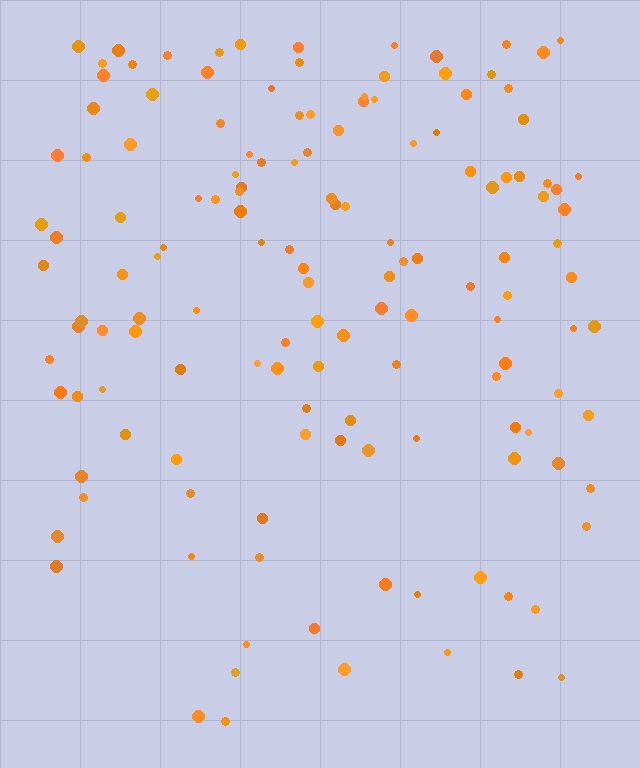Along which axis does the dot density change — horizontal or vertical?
Vertical.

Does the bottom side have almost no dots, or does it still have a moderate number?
Still a moderate number, just noticeably fewer than the top.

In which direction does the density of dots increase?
From bottom to top, with the top side densest.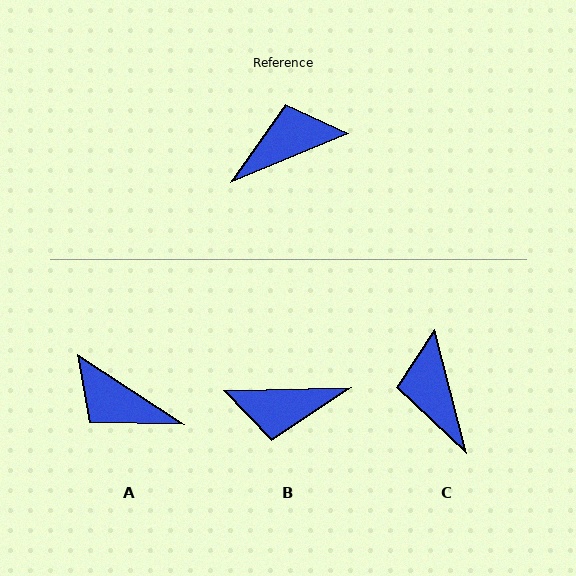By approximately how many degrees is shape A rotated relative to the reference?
Approximately 124 degrees counter-clockwise.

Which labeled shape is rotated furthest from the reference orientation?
B, about 159 degrees away.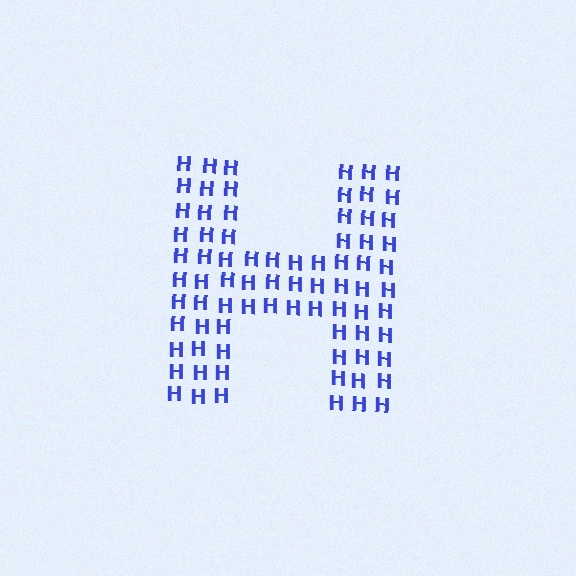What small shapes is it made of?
It is made of small letter H's.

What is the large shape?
The large shape is the letter H.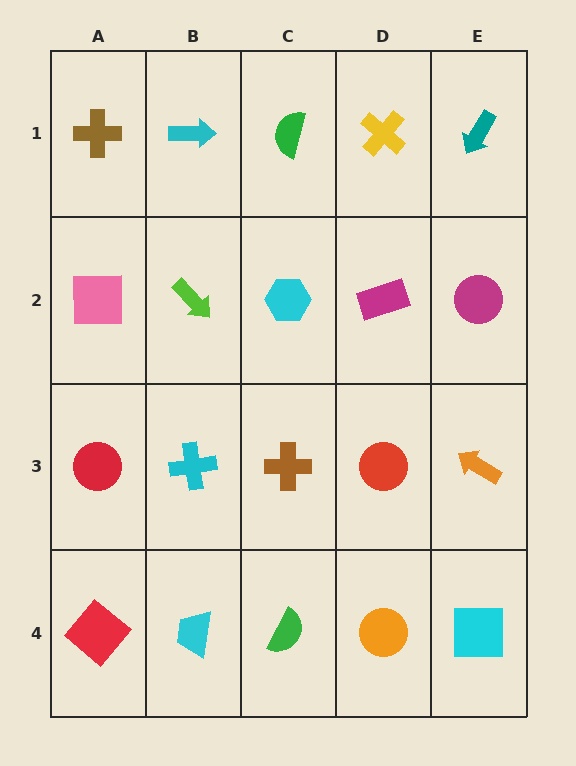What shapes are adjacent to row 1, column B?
A lime arrow (row 2, column B), a brown cross (row 1, column A), a green semicircle (row 1, column C).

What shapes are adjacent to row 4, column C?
A brown cross (row 3, column C), a cyan trapezoid (row 4, column B), an orange circle (row 4, column D).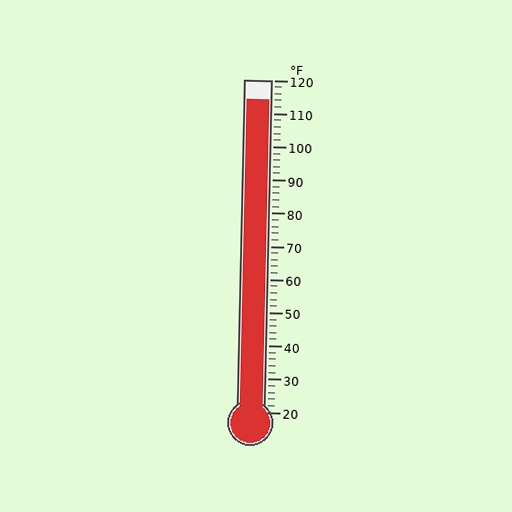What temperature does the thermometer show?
The thermometer shows approximately 114°F.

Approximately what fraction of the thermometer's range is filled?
The thermometer is filled to approximately 95% of its range.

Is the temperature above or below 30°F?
The temperature is above 30°F.